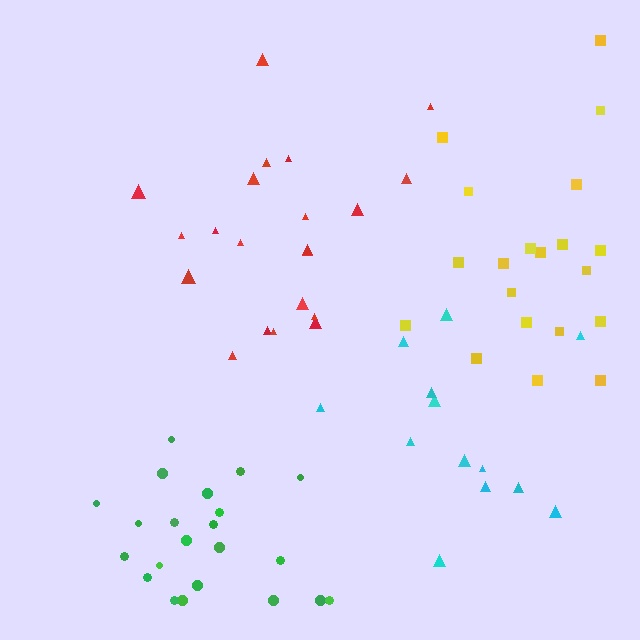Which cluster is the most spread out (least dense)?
Cyan.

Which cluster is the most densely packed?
Green.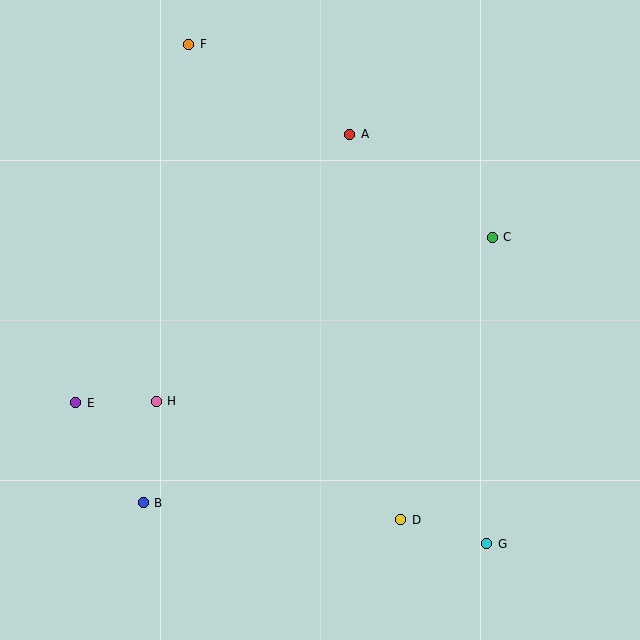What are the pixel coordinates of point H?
Point H is at (156, 401).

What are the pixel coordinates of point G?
Point G is at (487, 544).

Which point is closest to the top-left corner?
Point F is closest to the top-left corner.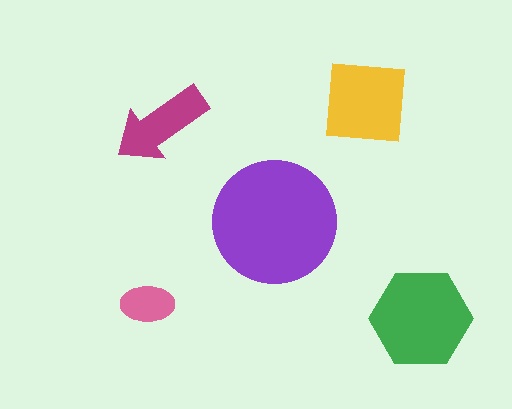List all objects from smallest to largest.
The pink ellipse, the magenta arrow, the yellow square, the green hexagon, the purple circle.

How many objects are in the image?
There are 5 objects in the image.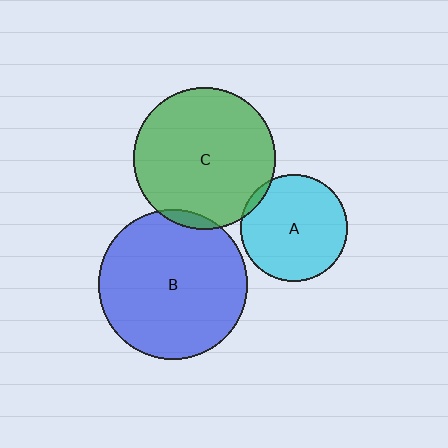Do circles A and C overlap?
Yes.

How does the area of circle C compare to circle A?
Approximately 1.8 times.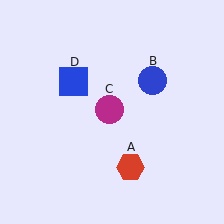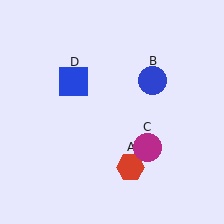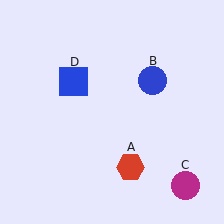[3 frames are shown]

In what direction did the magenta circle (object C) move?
The magenta circle (object C) moved down and to the right.